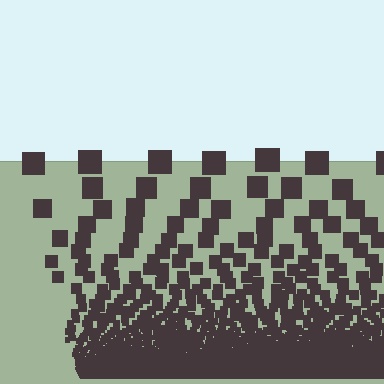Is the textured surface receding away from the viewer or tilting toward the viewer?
The surface appears to tilt toward the viewer. Texture elements get larger and sparser toward the top.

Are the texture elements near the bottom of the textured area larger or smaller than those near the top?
Smaller. The gradient is inverted — elements near the bottom are smaller and denser.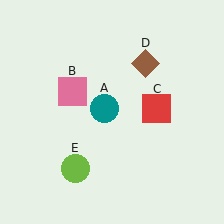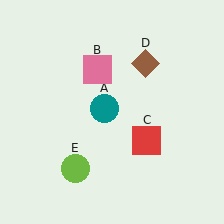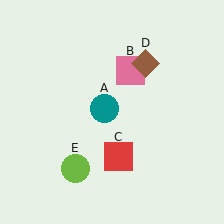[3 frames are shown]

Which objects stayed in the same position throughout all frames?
Teal circle (object A) and brown diamond (object D) and lime circle (object E) remained stationary.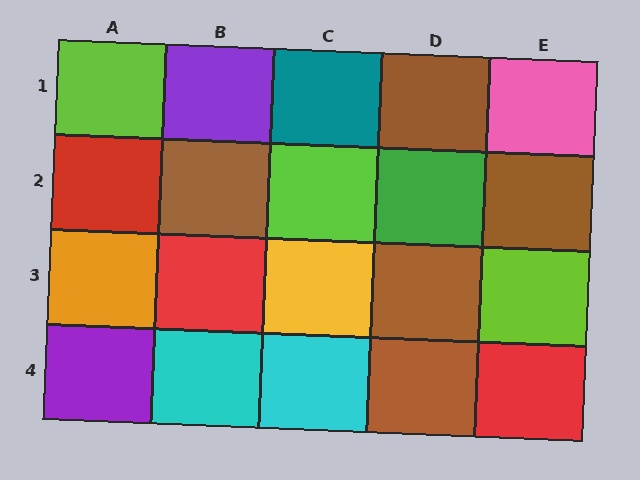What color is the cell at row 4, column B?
Cyan.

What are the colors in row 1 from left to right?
Lime, purple, teal, brown, pink.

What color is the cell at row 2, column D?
Green.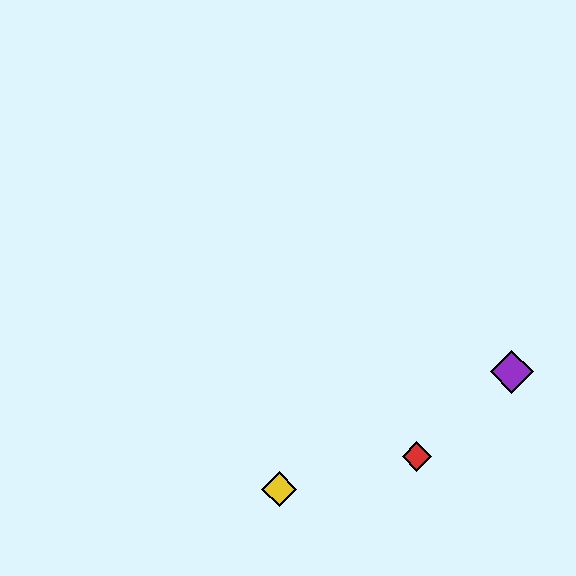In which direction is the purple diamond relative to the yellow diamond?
The purple diamond is to the right of the yellow diamond.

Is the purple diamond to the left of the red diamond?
No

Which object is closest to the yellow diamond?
The red diamond is closest to the yellow diamond.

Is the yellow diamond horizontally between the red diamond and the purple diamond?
No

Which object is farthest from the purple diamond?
The yellow diamond is farthest from the purple diamond.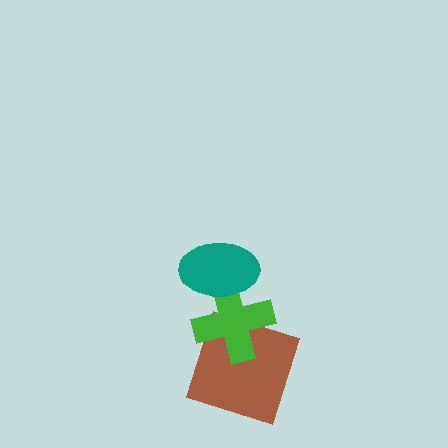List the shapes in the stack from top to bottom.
From top to bottom: the teal ellipse, the green cross, the brown square.